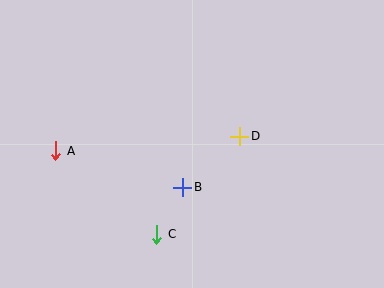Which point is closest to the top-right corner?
Point D is closest to the top-right corner.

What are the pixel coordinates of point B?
Point B is at (183, 187).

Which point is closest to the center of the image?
Point B at (183, 187) is closest to the center.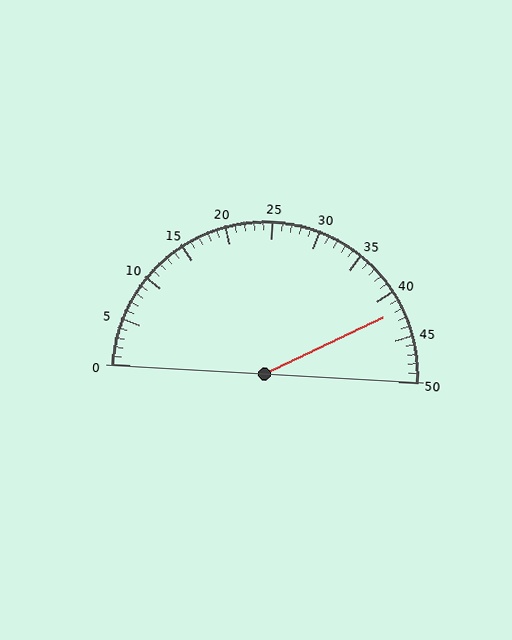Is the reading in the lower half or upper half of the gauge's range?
The reading is in the upper half of the range (0 to 50).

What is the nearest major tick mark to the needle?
The nearest major tick mark is 40.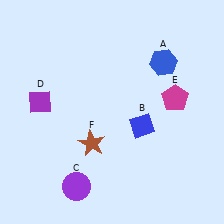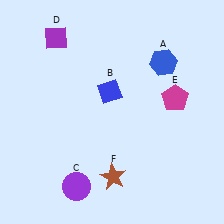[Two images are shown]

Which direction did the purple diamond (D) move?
The purple diamond (D) moved up.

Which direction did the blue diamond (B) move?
The blue diamond (B) moved up.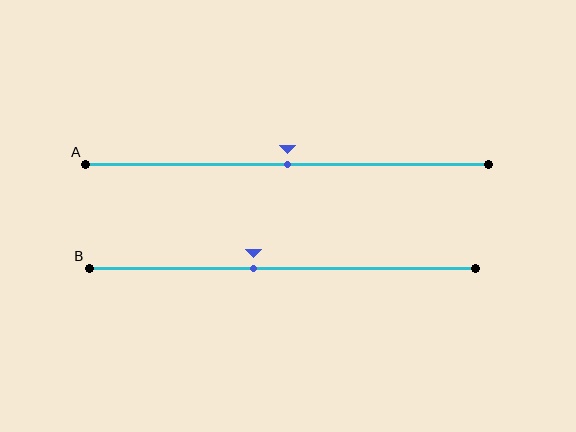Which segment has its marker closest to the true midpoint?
Segment A has its marker closest to the true midpoint.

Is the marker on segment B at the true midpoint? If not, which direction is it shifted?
No, the marker on segment B is shifted to the left by about 8% of the segment length.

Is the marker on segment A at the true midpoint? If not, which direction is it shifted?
Yes, the marker on segment A is at the true midpoint.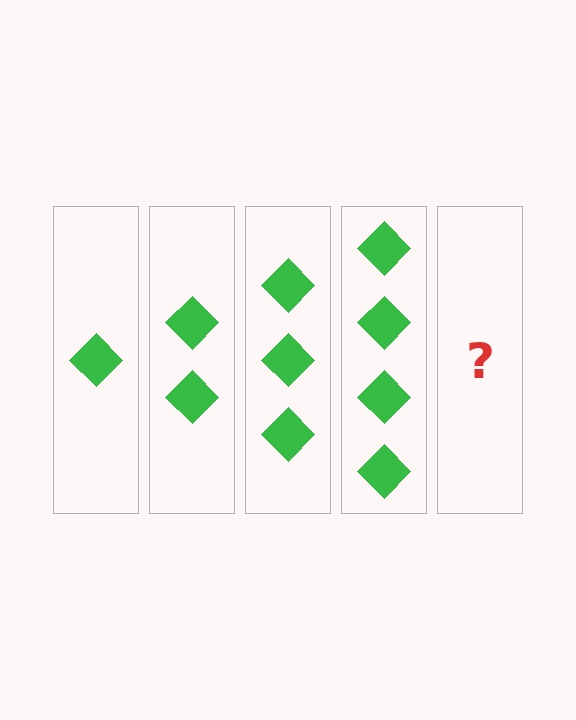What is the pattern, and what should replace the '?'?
The pattern is that each step adds one more diamond. The '?' should be 5 diamonds.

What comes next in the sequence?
The next element should be 5 diamonds.